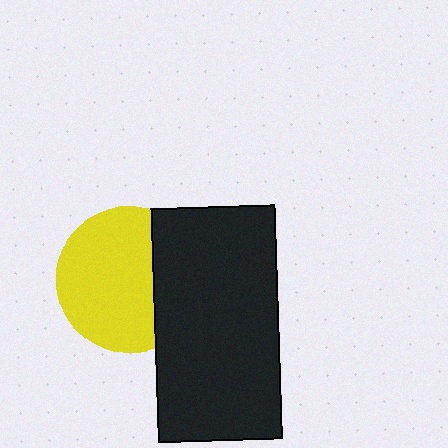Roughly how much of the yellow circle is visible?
Most of it is visible (roughly 70%).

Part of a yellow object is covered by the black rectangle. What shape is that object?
It is a circle.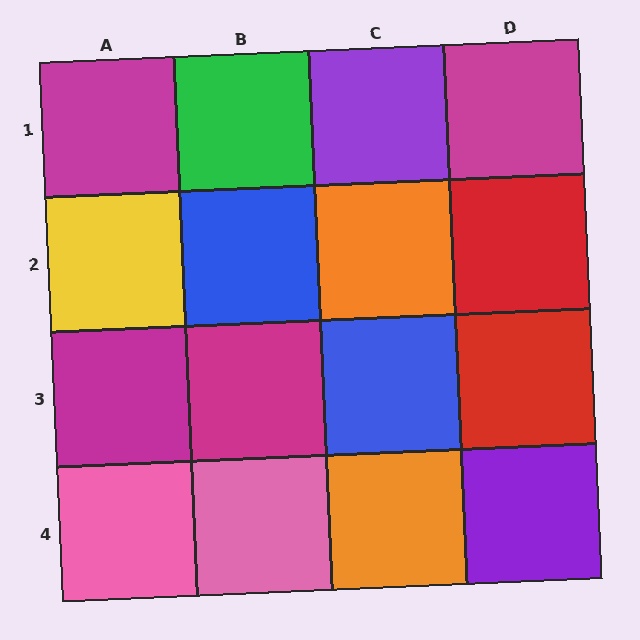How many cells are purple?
2 cells are purple.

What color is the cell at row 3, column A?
Magenta.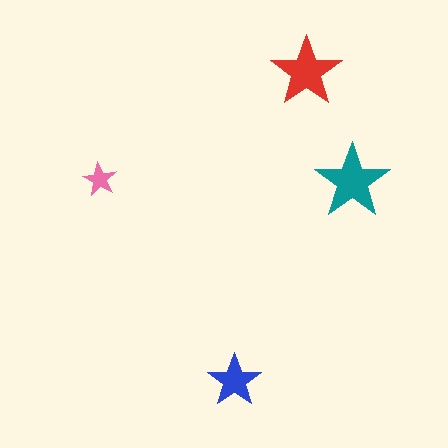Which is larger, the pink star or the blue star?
The blue one.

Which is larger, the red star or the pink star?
The red one.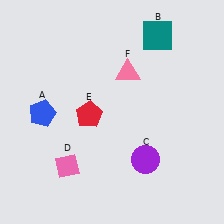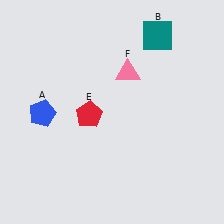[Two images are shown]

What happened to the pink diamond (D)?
The pink diamond (D) was removed in Image 2. It was in the bottom-left area of Image 1.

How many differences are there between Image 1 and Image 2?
There are 2 differences between the two images.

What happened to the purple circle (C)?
The purple circle (C) was removed in Image 2. It was in the bottom-right area of Image 1.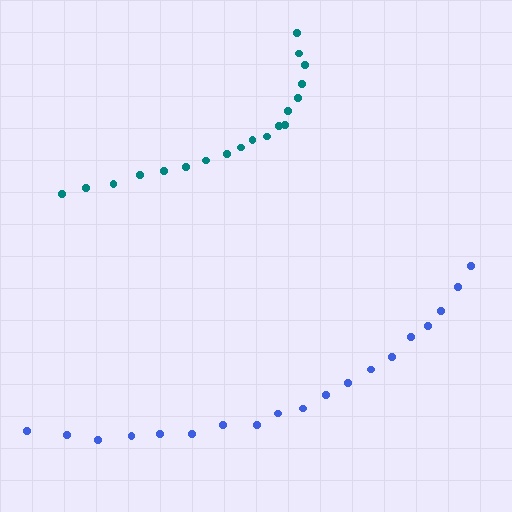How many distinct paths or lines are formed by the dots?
There are 2 distinct paths.